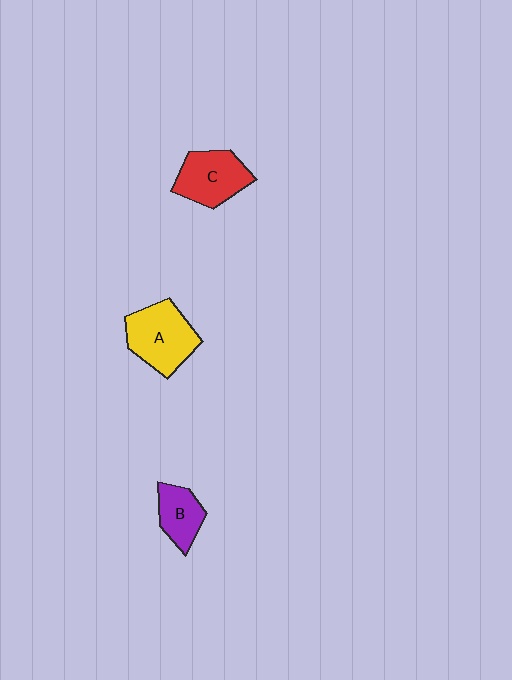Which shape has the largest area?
Shape A (yellow).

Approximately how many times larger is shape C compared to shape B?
Approximately 1.4 times.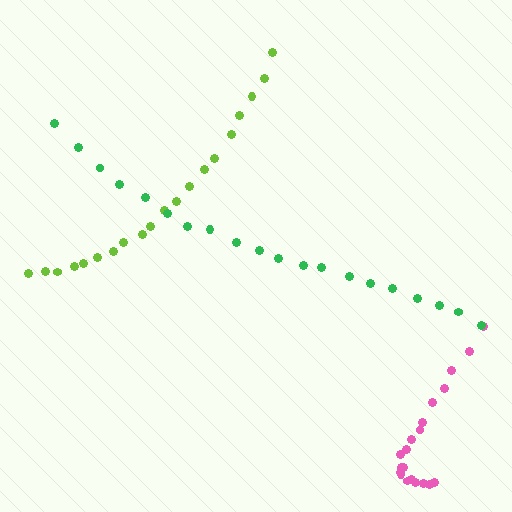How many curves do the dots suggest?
There are 3 distinct paths.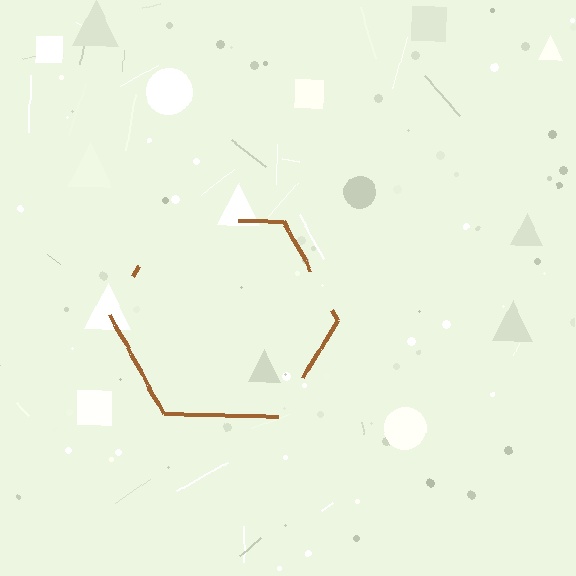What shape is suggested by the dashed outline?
The dashed outline suggests a hexagon.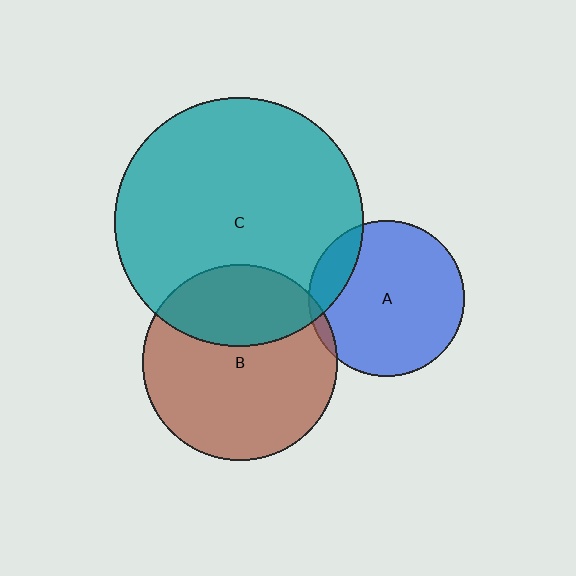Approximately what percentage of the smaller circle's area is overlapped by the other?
Approximately 30%.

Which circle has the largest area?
Circle C (teal).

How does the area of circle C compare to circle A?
Approximately 2.5 times.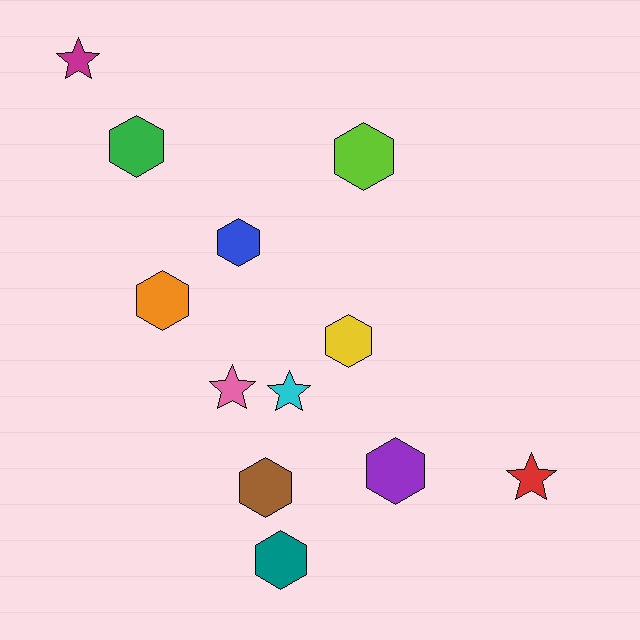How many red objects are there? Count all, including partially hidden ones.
There is 1 red object.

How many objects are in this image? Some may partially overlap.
There are 12 objects.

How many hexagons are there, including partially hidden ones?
There are 8 hexagons.